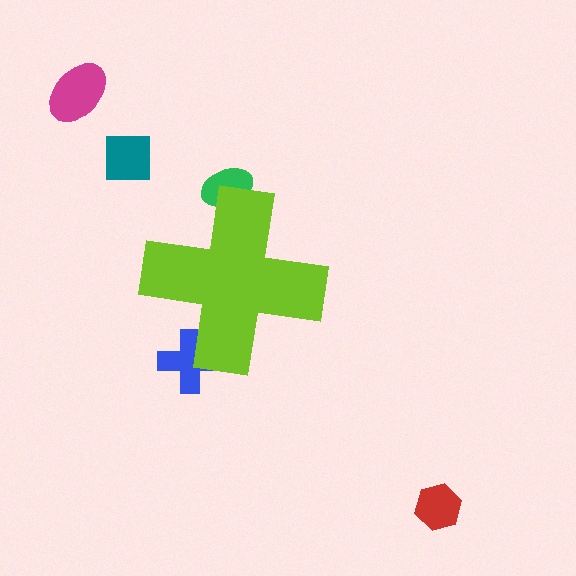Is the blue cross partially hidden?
Yes, the blue cross is partially hidden behind the lime cross.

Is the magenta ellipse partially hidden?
No, the magenta ellipse is fully visible.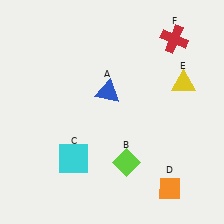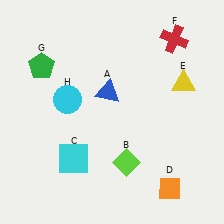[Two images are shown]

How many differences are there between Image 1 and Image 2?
There are 2 differences between the two images.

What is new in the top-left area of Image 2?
A green pentagon (G) was added in the top-left area of Image 2.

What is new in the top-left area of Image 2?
A cyan circle (H) was added in the top-left area of Image 2.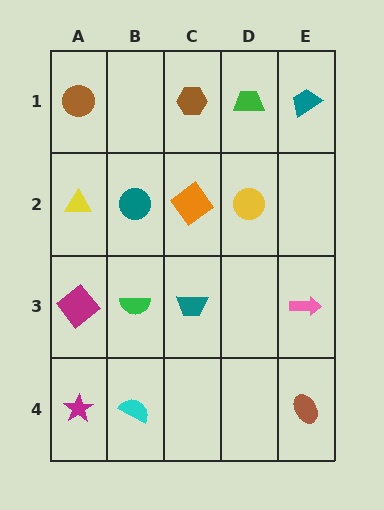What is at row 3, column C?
A teal trapezoid.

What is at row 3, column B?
A green semicircle.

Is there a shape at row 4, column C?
No, that cell is empty.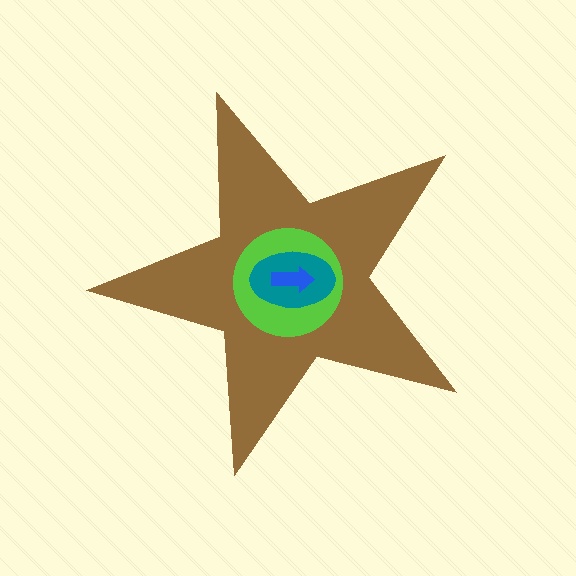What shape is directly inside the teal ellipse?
The blue arrow.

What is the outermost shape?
The brown star.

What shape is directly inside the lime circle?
The teal ellipse.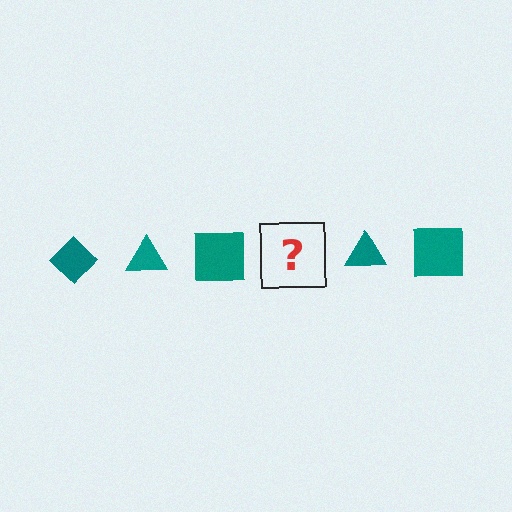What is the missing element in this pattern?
The missing element is a teal diamond.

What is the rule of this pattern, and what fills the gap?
The rule is that the pattern cycles through diamond, triangle, square shapes in teal. The gap should be filled with a teal diamond.